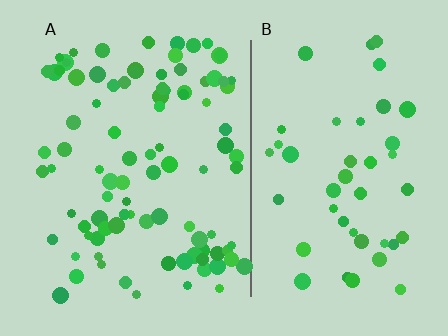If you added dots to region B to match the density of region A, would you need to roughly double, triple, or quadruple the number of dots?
Approximately double.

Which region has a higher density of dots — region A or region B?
A (the left).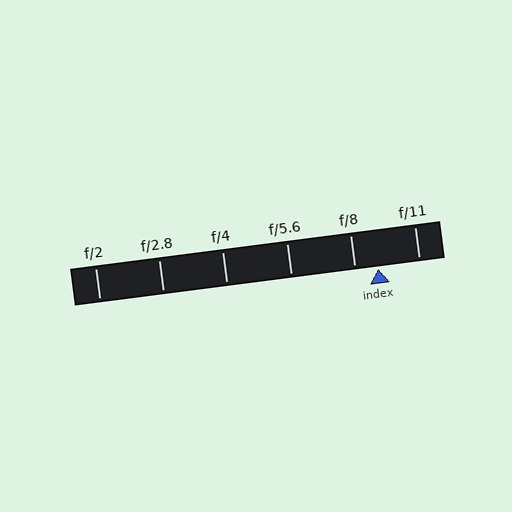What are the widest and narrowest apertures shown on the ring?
The widest aperture shown is f/2 and the narrowest is f/11.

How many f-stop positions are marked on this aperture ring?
There are 6 f-stop positions marked.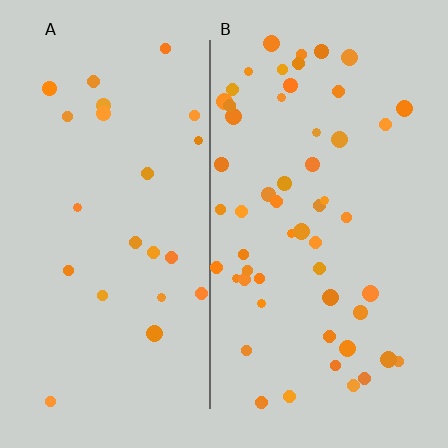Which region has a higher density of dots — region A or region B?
B (the right).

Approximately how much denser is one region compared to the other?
Approximately 2.4× — region B over region A.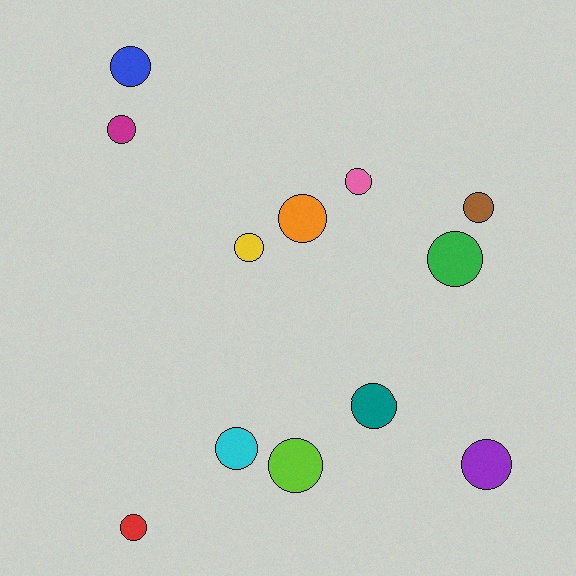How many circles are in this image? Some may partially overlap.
There are 12 circles.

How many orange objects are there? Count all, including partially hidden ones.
There is 1 orange object.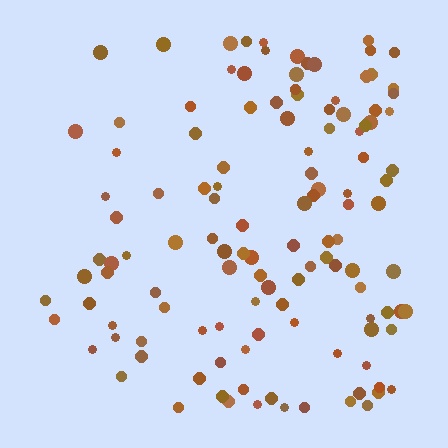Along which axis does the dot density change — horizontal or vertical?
Horizontal.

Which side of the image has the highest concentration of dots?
The right.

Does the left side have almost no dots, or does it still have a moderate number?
Still a moderate number, just noticeably fewer than the right.